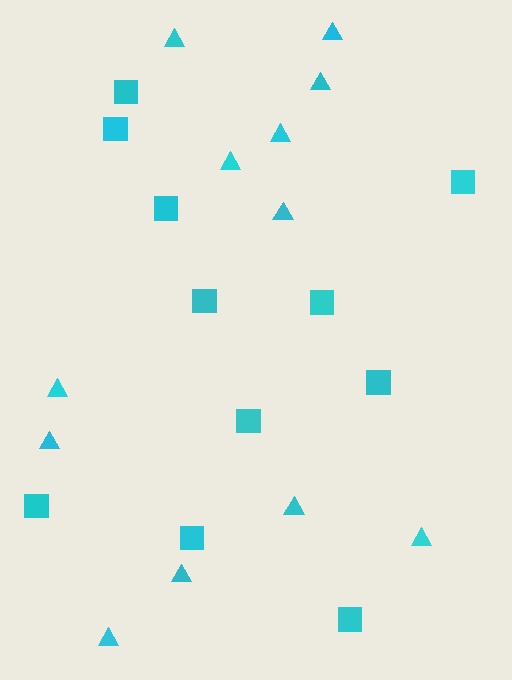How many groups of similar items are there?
There are 2 groups: one group of triangles (12) and one group of squares (11).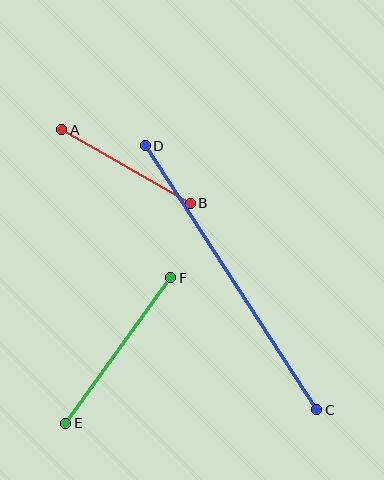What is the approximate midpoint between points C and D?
The midpoint is at approximately (231, 278) pixels.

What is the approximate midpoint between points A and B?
The midpoint is at approximately (126, 166) pixels.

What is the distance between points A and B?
The distance is approximately 148 pixels.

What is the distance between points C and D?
The distance is approximately 315 pixels.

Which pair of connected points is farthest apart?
Points C and D are farthest apart.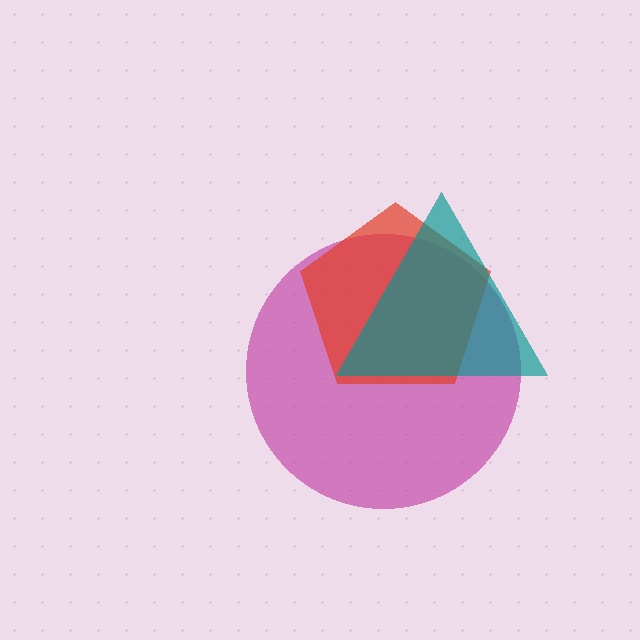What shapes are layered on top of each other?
The layered shapes are: a magenta circle, a red pentagon, a teal triangle.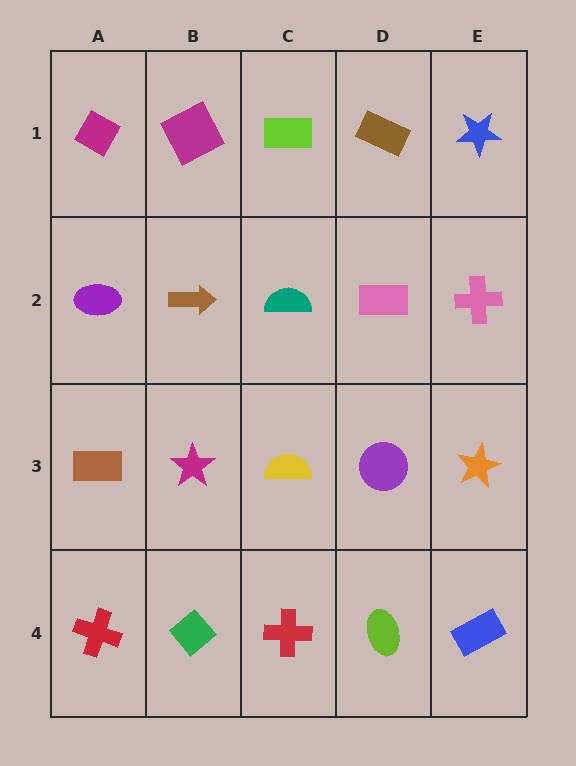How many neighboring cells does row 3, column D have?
4.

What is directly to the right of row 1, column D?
A blue star.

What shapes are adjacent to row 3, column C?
A teal semicircle (row 2, column C), a red cross (row 4, column C), a magenta star (row 3, column B), a purple circle (row 3, column D).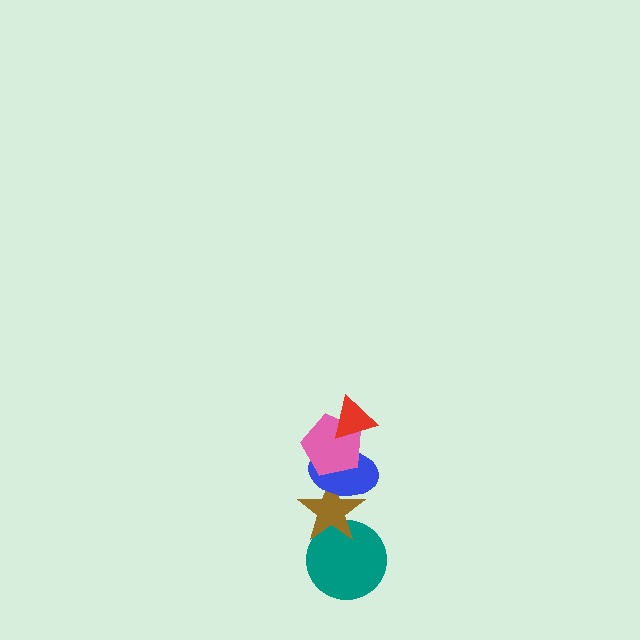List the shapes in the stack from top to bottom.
From top to bottom: the red triangle, the pink pentagon, the blue ellipse, the brown star, the teal circle.